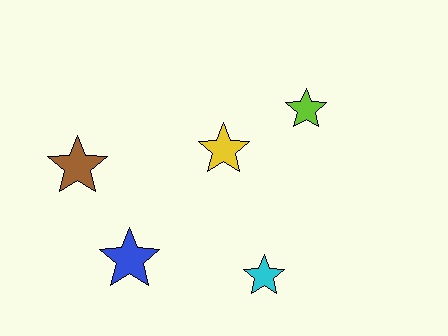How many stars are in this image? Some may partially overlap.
There are 5 stars.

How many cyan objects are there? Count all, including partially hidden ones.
There is 1 cyan object.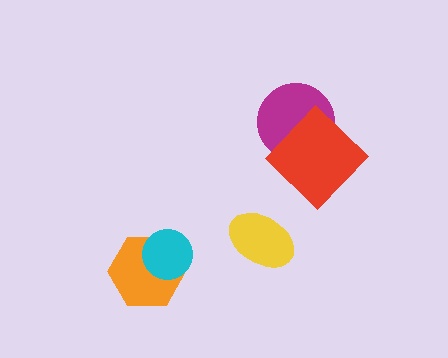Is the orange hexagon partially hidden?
Yes, it is partially covered by another shape.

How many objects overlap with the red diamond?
1 object overlaps with the red diamond.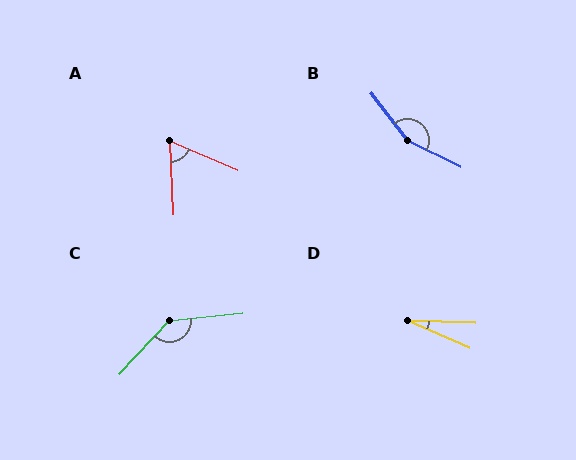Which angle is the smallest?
D, at approximately 22 degrees.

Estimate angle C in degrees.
Approximately 139 degrees.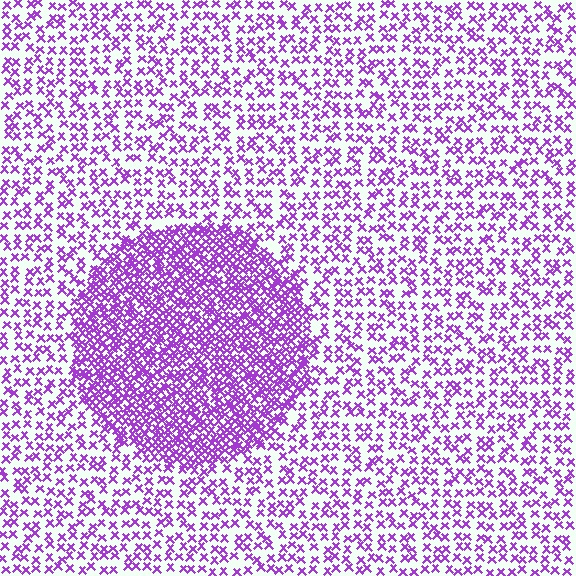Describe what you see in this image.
The image contains small purple elements arranged at two different densities. A circle-shaped region is visible where the elements are more densely packed than the surrounding area.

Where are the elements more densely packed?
The elements are more densely packed inside the circle boundary.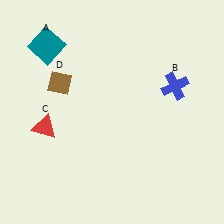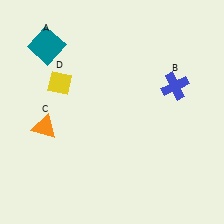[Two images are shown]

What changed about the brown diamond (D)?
In Image 1, D is brown. In Image 2, it changed to yellow.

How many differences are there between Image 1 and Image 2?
There are 2 differences between the two images.